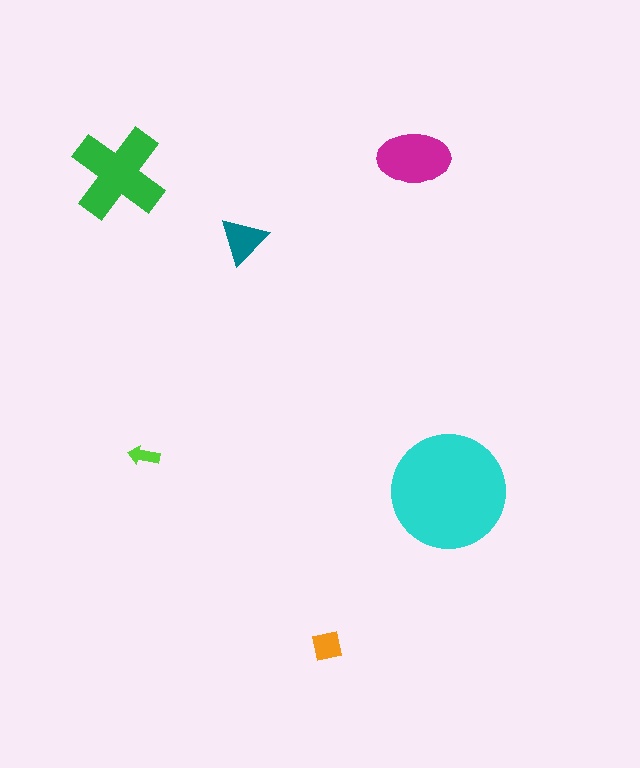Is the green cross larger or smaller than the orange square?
Larger.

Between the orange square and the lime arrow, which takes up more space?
The orange square.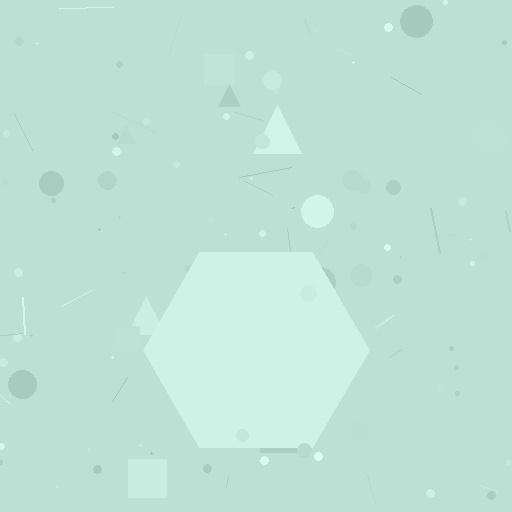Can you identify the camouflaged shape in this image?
The camouflaged shape is a hexagon.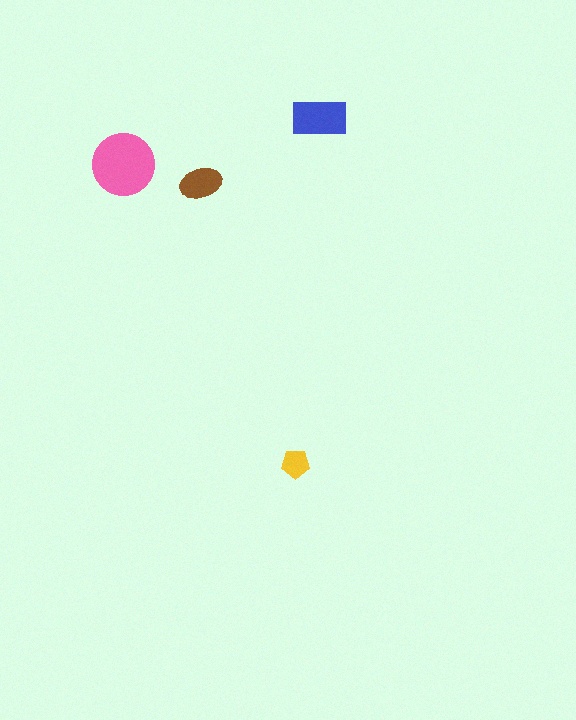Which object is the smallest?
The yellow pentagon.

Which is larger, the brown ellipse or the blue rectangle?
The blue rectangle.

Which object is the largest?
The pink circle.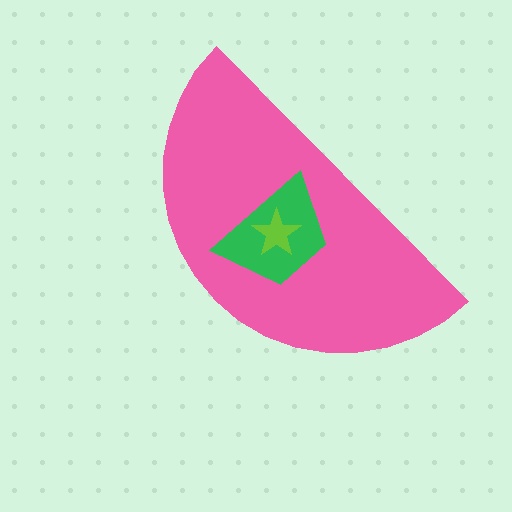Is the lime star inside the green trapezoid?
Yes.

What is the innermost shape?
The lime star.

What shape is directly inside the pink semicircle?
The green trapezoid.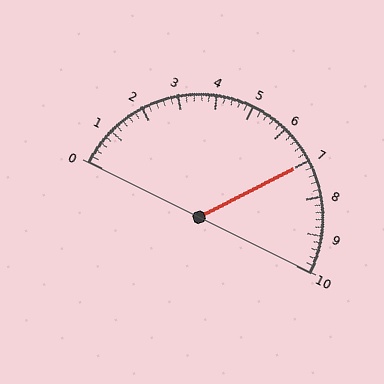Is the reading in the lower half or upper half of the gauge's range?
The reading is in the upper half of the range (0 to 10).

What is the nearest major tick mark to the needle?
The nearest major tick mark is 7.